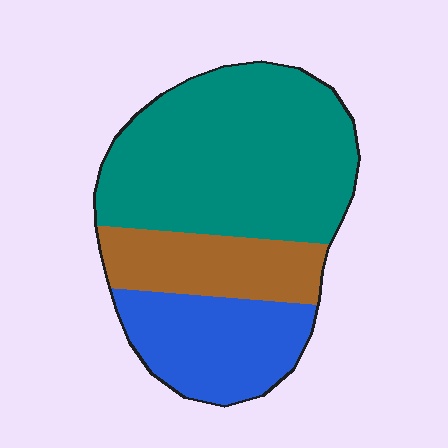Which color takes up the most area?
Teal, at roughly 55%.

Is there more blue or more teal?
Teal.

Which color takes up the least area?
Brown, at roughly 20%.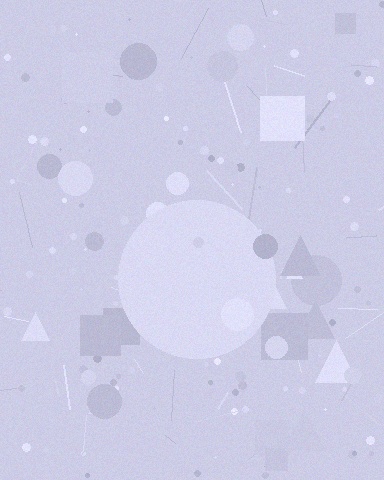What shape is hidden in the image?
A circle is hidden in the image.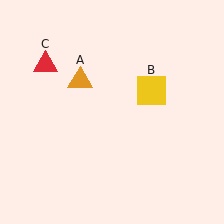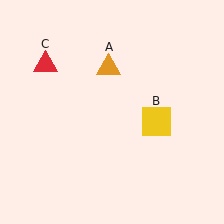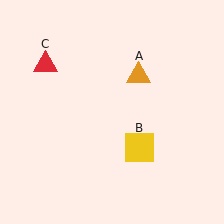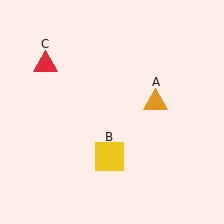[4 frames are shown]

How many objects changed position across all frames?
2 objects changed position: orange triangle (object A), yellow square (object B).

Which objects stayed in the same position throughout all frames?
Red triangle (object C) remained stationary.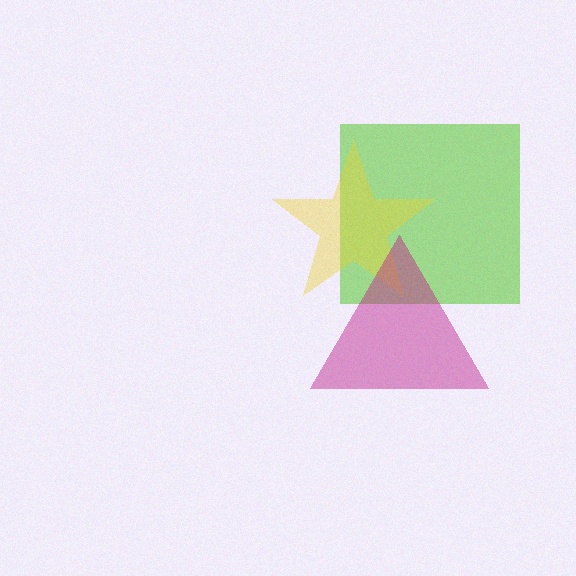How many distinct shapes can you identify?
There are 3 distinct shapes: a lime square, a yellow star, a magenta triangle.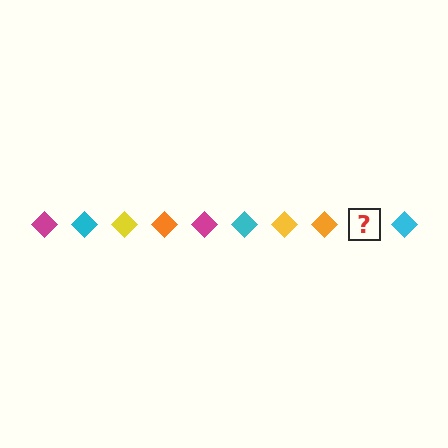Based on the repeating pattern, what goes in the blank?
The blank should be a magenta diamond.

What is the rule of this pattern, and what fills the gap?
The rule is that the pattern cycles through magenta, cyan, yellow, orange diamonds. The gap should be filled with a magenta diamond.